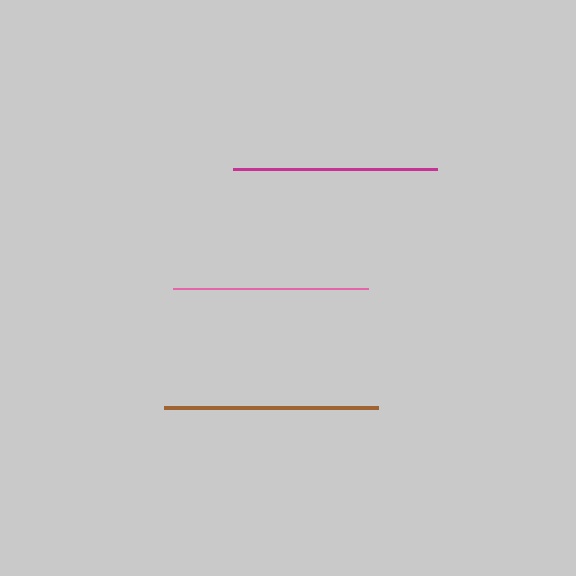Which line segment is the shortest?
The pink line is the shortest at approximately 195 pixels.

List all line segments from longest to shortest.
From longest to shortest: brown, magenta, pink.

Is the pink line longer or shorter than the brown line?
The brown line is longer than the pink line.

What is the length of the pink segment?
The pink segment is approximately 195 pixels long.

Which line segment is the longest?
The brown line is the longest at approximately 215 pixels.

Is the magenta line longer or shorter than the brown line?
The brown line is longer than the magenta line.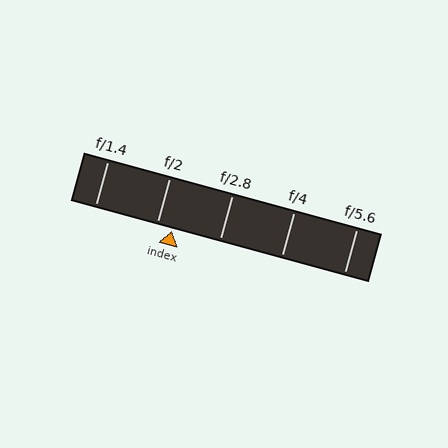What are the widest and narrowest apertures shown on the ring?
The widest aperture shown is f/1.4 and the narrowest is f/5.6.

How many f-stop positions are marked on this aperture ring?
There are 5 f-stop positions marked.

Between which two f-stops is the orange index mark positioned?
The index mark is between f/2 and f/2.8.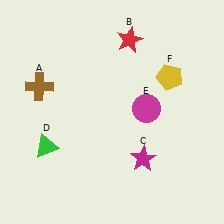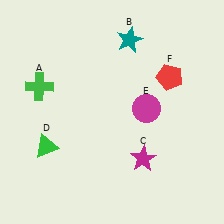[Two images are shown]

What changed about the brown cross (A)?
In Image 1, A is brown. In Image 2, it changed to green.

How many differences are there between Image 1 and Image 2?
There are 3 differences between the two images.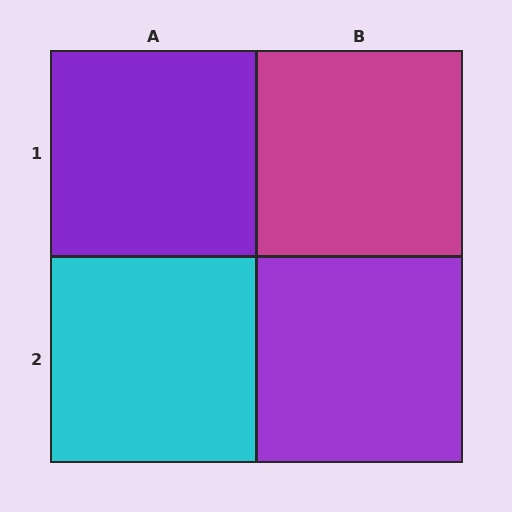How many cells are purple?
2 cells are purple.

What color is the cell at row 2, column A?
Cyan.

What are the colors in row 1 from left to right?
Purple, magenta.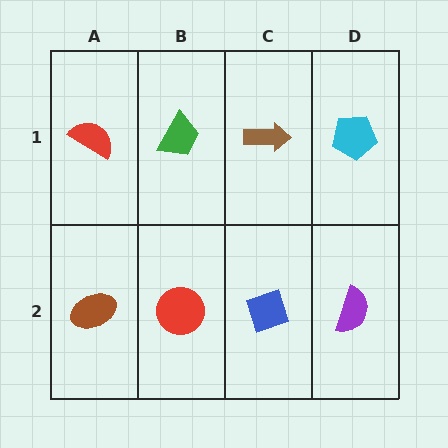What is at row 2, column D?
A purple semicircle.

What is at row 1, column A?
A red semicircle.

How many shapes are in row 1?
4 shapes.